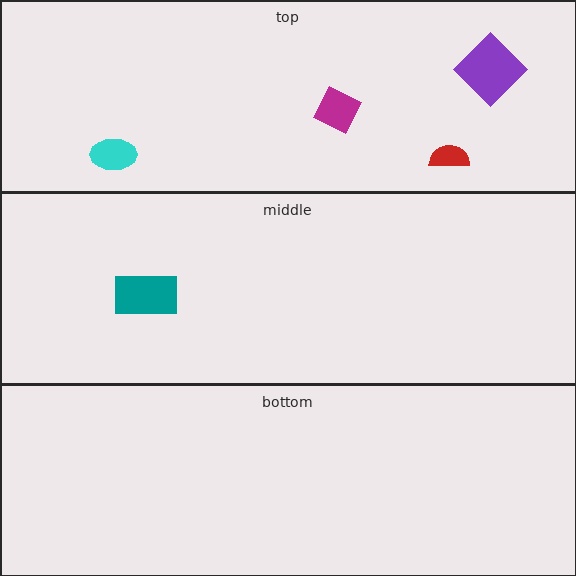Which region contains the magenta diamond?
The top region.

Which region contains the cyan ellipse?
The top region.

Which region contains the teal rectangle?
The middle region.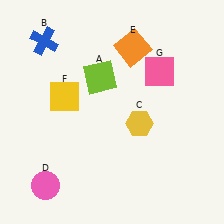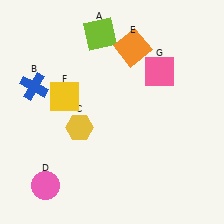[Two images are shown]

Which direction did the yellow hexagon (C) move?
The yellow hexagon (C) moved left.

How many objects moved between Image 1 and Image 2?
3 objects moved between the two images.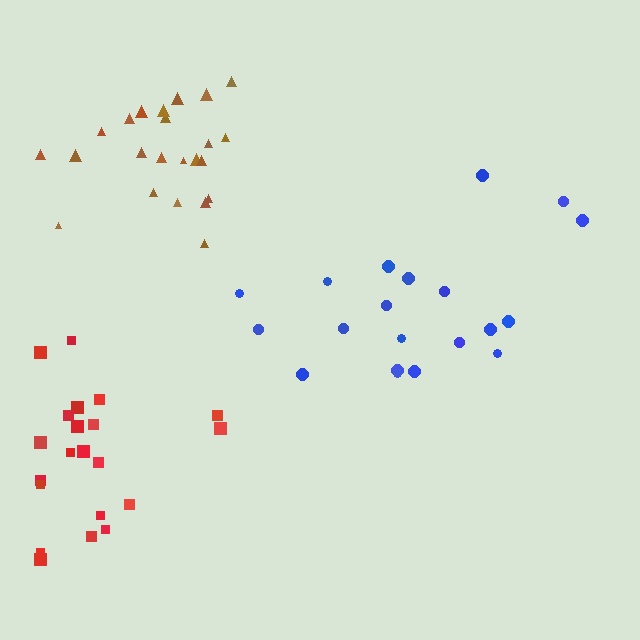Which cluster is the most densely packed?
Brown.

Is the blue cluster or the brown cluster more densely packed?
Brown.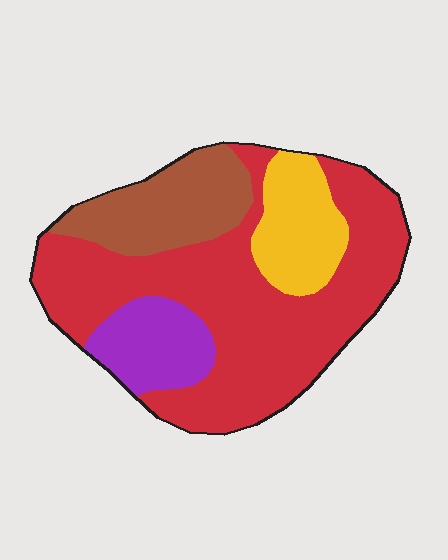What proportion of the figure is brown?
Brown covers around 15% of the figure.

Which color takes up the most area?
Red, at roughly 55%.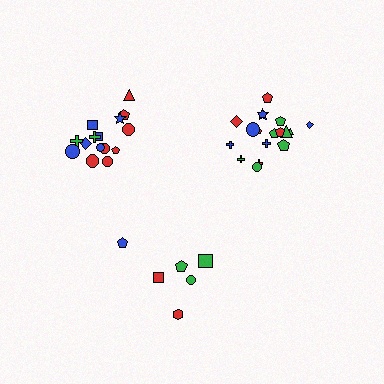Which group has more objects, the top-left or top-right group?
The top-right group.